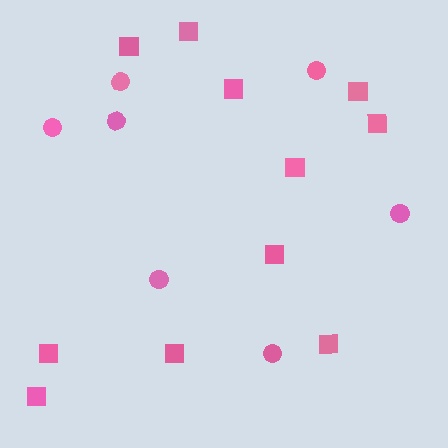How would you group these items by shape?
There are 2 groups: one group of circles (7) and one group of squares (11).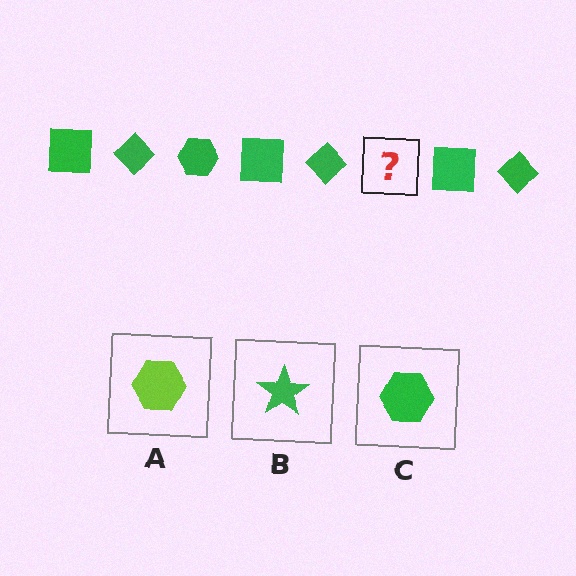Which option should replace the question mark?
Option C.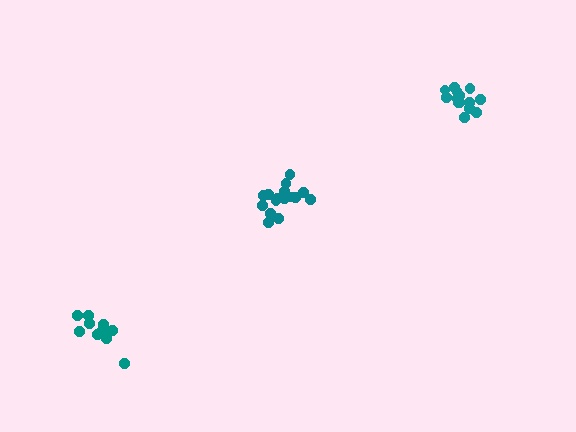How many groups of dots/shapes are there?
There are 3 groups.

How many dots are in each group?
Group 1: 14 dots, Group 2: 17 dots, Group 3: 11 dots (42 total).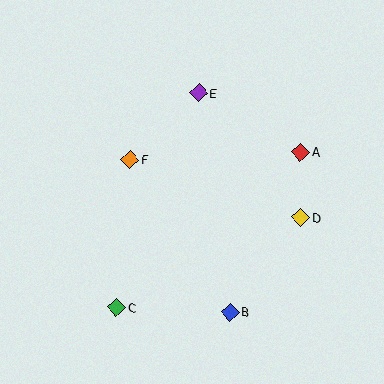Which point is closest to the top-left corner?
Point F is closest to the top-left corner.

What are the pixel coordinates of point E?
Point E is at (198, 93).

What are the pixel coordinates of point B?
Point B is at (230, 312).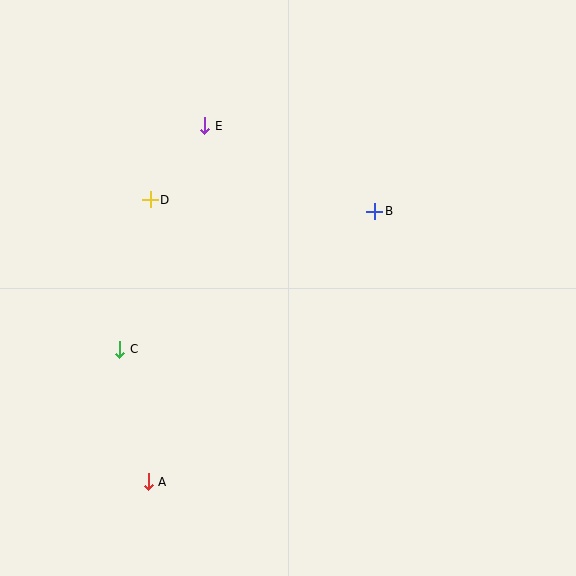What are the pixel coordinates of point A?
Point A is at (148, 482).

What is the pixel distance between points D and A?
The distance between D and A is 282 pixels.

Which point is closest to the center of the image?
Point B at (375, 211) is closest to the center.